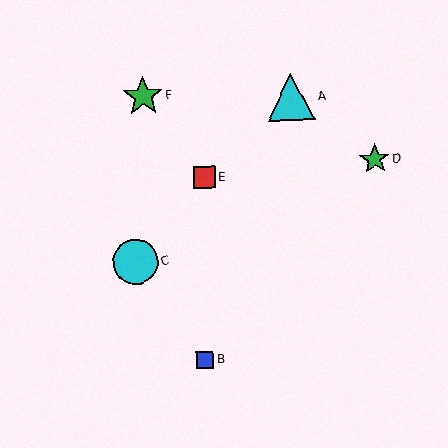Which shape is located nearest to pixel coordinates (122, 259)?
The cyan circle (labeled C) at (135, 262) is nearest to that location.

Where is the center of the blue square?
The center of the blue square is at (205, 360).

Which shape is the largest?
The cyan triangle (labeled A) is the largest.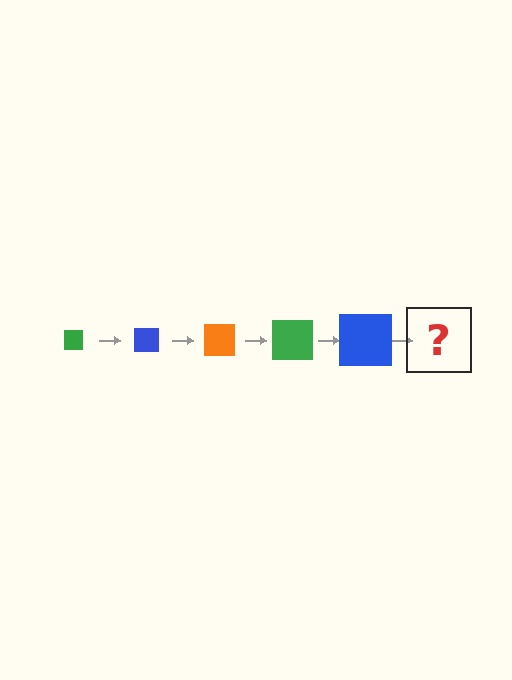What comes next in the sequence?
The next element should be an orange square, larger than the previous one.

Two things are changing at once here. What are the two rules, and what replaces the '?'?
The two rules are that the square grows larger each step and the color cycles through green, blue, and orange. The '?' should be an orange square, larger than the previous one.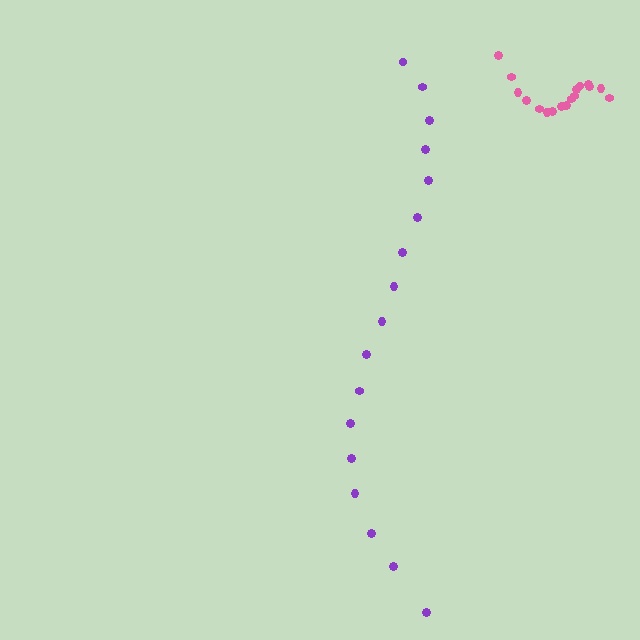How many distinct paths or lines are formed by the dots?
There are 2 distinct paths.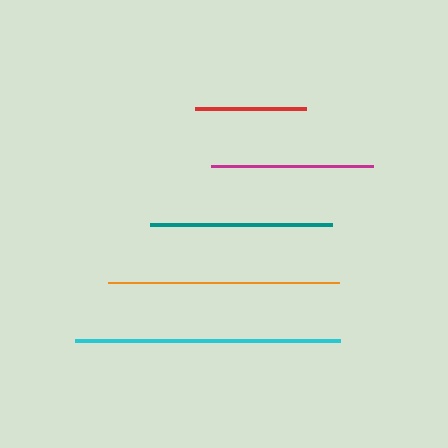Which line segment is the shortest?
The red line is the shortest at approximately 111 pixels.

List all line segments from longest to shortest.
From longest to shortest: cyan, orange, teal, magenta, red.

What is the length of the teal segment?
The teal segment is approximately 181 pixels long.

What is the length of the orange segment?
The orange segment is approximately 231 pixels long.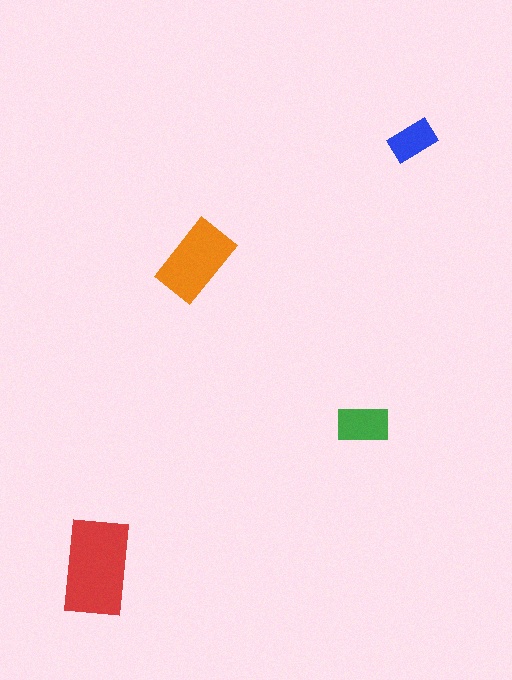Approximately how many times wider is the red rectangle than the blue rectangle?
About 2 times wider.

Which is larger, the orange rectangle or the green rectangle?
The orange one.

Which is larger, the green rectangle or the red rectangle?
The red one.